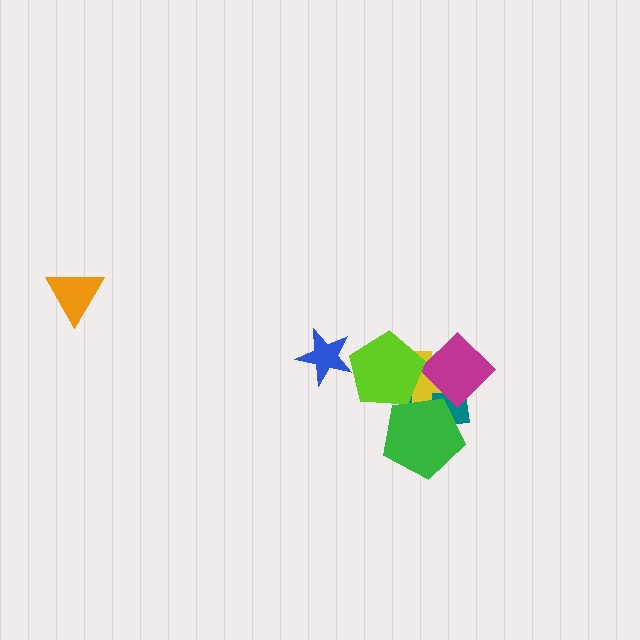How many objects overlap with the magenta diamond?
2 objects overlap with the magenta diamond.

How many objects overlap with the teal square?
4 objects overlap with the teal square.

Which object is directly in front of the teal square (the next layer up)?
The yellow cross is directly in front of the teal square.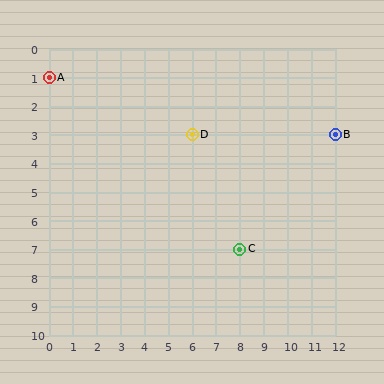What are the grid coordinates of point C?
Point C is at grid coordinates (8, 7).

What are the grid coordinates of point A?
Point A is at grid coordinates (0, 1).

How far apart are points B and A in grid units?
Points B and A are 12 columns and 2 rows apart (about 12.2 grid units diagonally).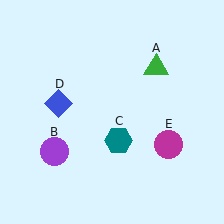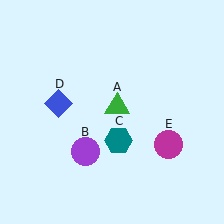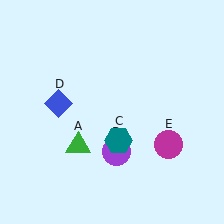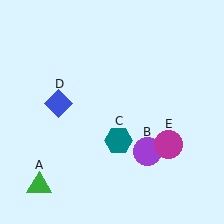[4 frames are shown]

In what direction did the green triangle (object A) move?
The green triangle (object A) moved down and to the left.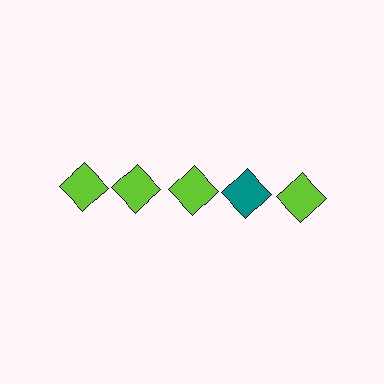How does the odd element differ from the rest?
It has a different color: teal instead of lime.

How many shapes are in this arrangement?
There are 5 shapes arranged in a grid pattern.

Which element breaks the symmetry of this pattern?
The teal diamond in the top row, second from right column breaks the symmetry. All other shapes are lime diamonds.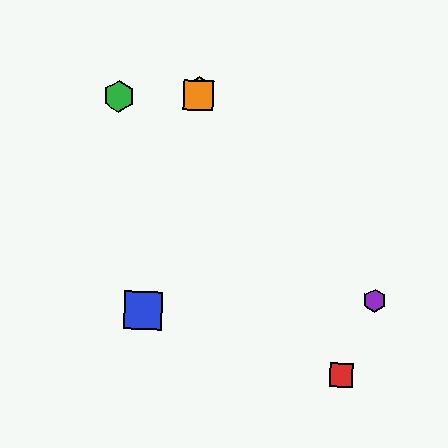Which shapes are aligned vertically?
The yellow hexagon, the orange square are aligned vertically.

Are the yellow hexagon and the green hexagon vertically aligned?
No, the yellow hexagon is at x≈199 and the green hexagon is at x≈119.